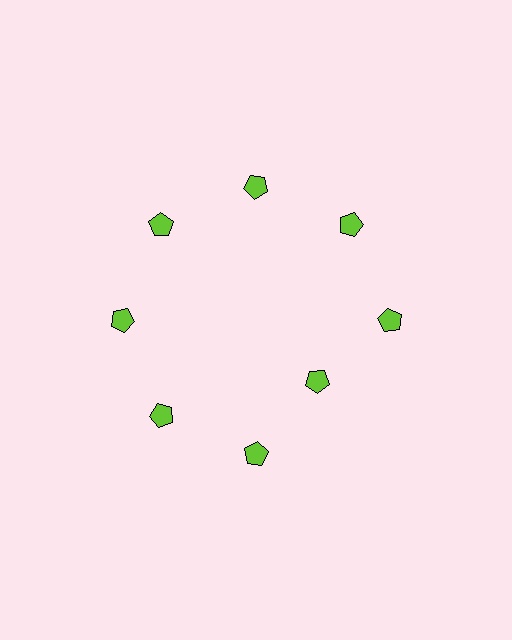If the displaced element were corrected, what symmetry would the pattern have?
It would have 8-fold rotational symmetry — the pattern would map onto itself every 45 degrees.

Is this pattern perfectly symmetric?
No. The 8 lime pentagons are arranged in a ring, but one element near the 4 o'clock position is pulled inward toward the center, breaking the 8-fold rotational symmetry.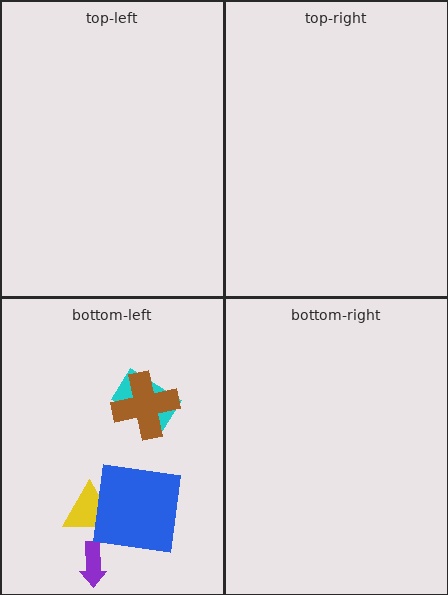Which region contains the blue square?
The bottom-left region.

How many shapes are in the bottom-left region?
5.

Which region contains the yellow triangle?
The bottom-left region.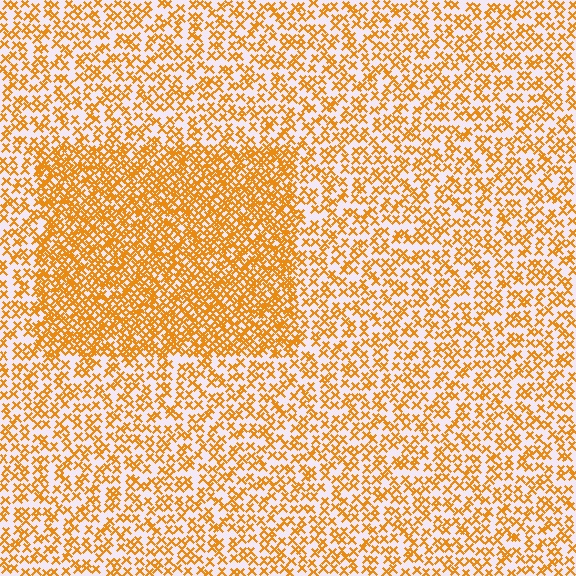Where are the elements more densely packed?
The elements are more densely packed inside the rectangle boundary.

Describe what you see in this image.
The image contains small orange elements arranged at two different densities. A rectangle-shaped region is visible where the elements are more densely packed than the surrounding area.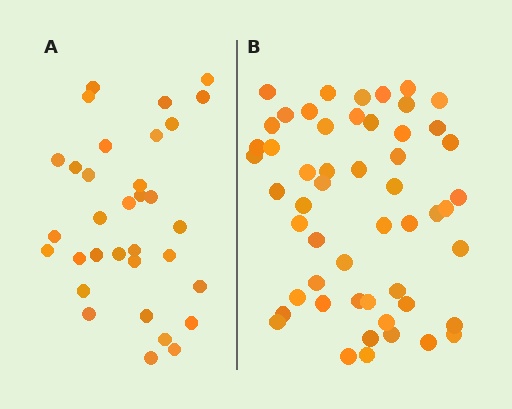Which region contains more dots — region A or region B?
Region B (the right region) has more dots.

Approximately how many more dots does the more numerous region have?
Region B has approximately 20 more dots than region A.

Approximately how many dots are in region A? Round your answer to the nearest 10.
About 30 dots. (The exact count is 33, which rounds to 30.)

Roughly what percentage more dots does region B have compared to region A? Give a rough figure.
About 60% more.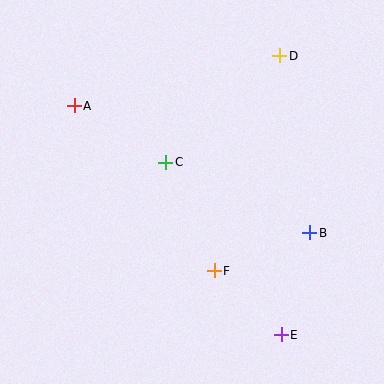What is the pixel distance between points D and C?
The distance between D and C is 156 pixels.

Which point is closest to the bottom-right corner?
Point E is closest to the bottom-right corner.